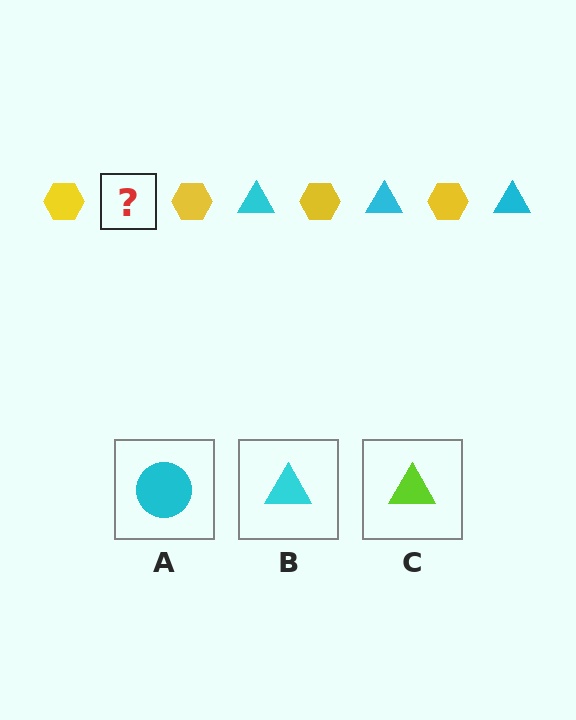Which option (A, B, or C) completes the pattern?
B.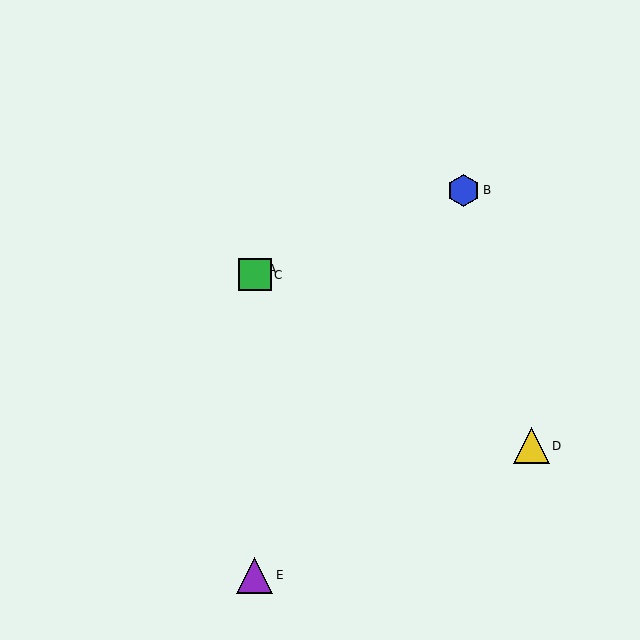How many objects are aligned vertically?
3 objects (A, C, E) are aligned vertically.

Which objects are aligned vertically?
Objects A, C, E are aligned vertically.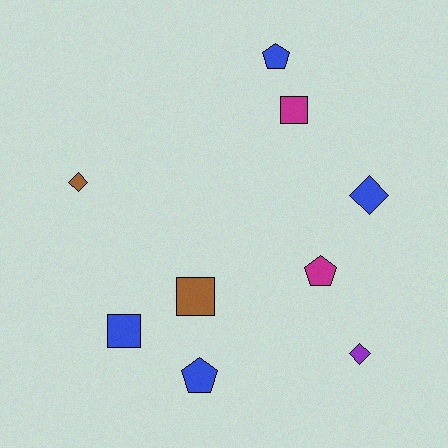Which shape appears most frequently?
Diamond, with 3 objects.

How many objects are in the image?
There are 9 objects.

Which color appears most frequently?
Blue, with 4 objects.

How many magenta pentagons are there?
There is 1 magenta pentagon.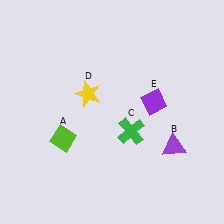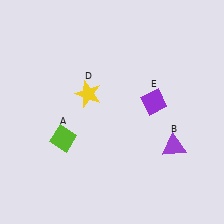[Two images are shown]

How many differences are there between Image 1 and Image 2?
There is 1 difference between the two images.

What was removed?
The green cross (C) was removed in Image 2.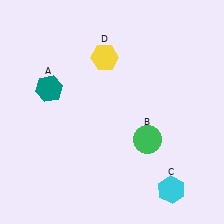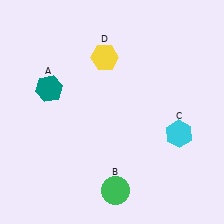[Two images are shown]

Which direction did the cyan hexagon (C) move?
The cyan hexagon (C) moved up.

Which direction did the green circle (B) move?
The green circle (B) moved down.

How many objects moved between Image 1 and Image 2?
2 objects moved between the two images.